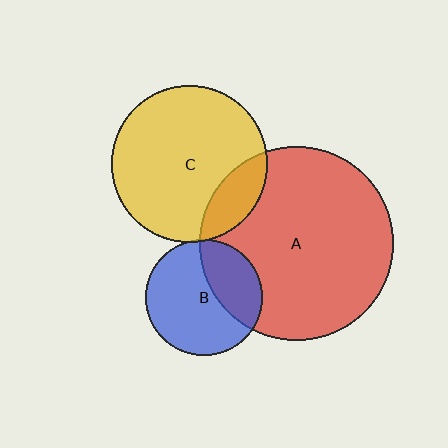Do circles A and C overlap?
Yes.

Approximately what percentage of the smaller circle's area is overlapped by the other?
Approximately 15%.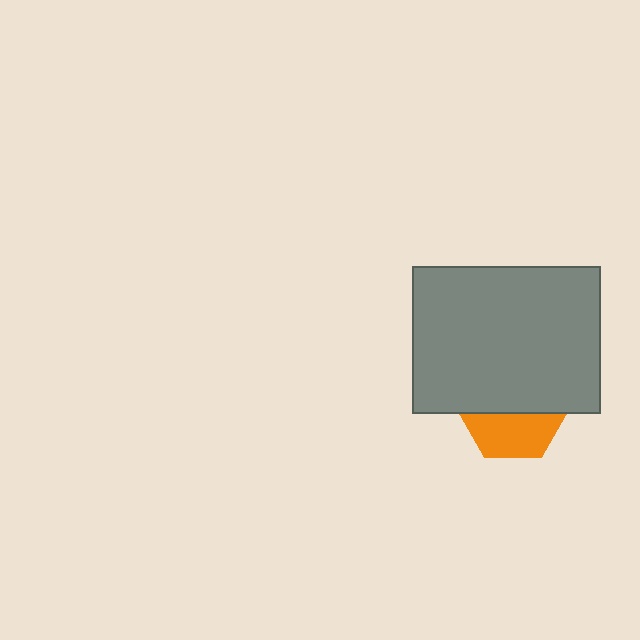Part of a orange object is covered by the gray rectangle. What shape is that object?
It is a hexagon.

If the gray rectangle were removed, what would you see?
You would see the complete orange hexagon.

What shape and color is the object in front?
The object in front is a gray rectangle.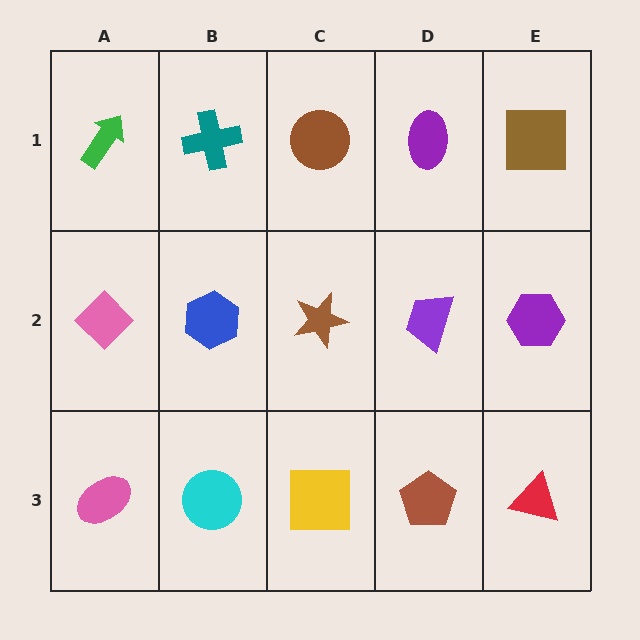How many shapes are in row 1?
5 shapes.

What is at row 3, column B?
A cyan circle.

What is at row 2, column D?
A purple trapezoid.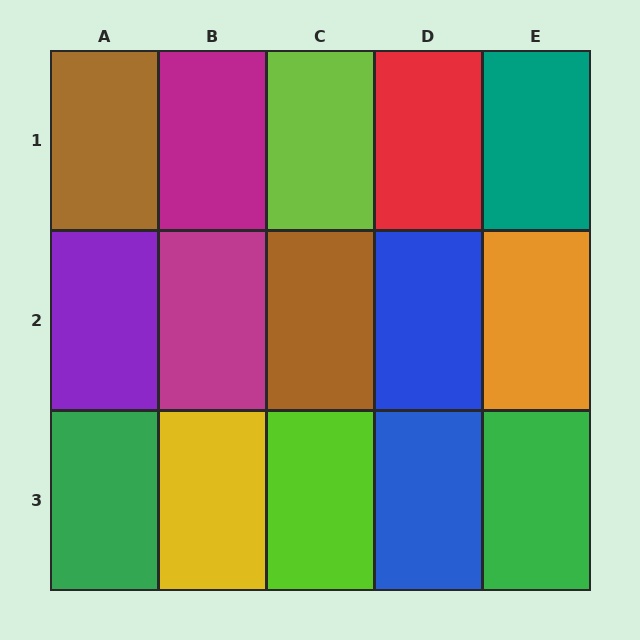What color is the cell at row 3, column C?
Lime.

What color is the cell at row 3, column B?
Yellow.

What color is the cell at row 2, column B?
Magenta.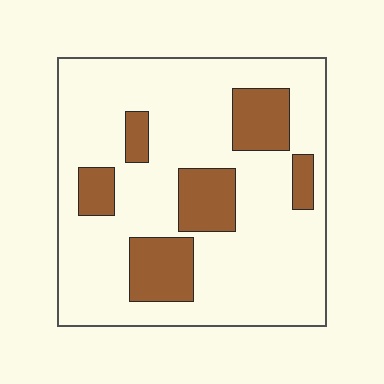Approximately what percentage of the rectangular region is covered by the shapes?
Approximately 20%.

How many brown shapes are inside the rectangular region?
6.